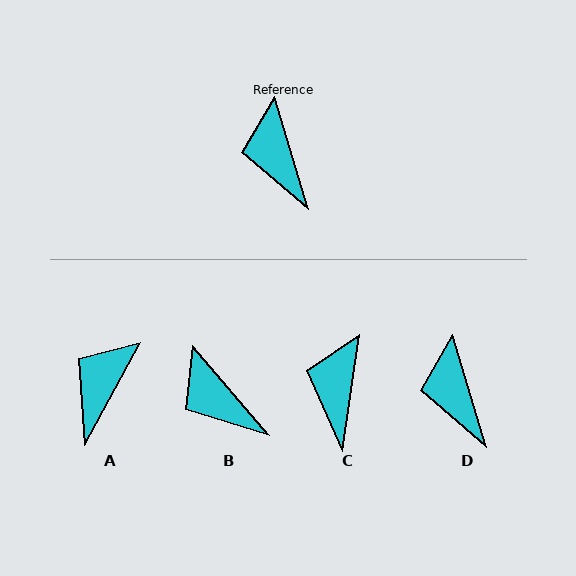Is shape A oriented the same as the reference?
No, it is off by about 45 degrees.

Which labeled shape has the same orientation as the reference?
D.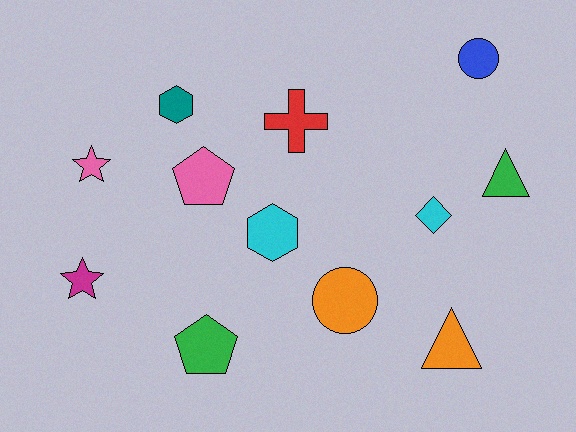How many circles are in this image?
There are 2 circles.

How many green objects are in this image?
There are 2 green objects.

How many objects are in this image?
There are 12 objects.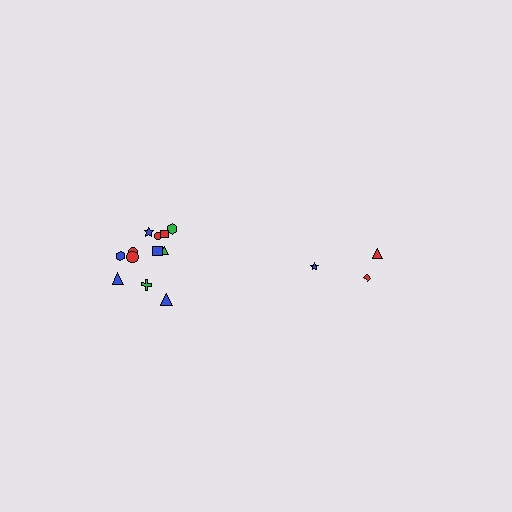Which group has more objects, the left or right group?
The left group.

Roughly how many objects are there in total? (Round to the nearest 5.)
Roughly 15 objects in total.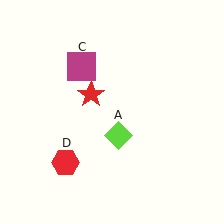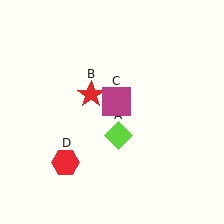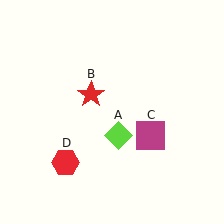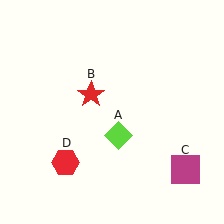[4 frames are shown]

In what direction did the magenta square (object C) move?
The magenta square (object C) moved down and to the right.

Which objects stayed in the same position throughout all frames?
Lime diamond (object A) and red star (object B) and red hexagon (object D) remained stationary.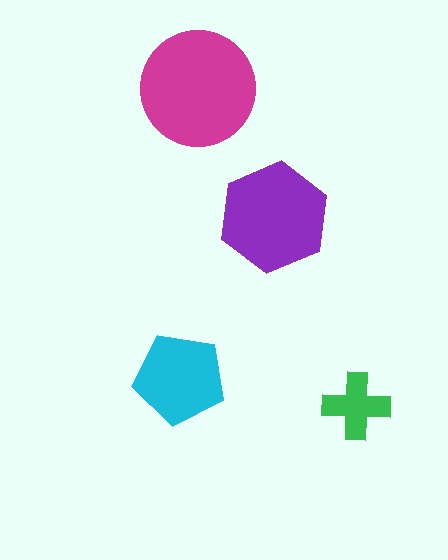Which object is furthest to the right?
The green cross is rightmost.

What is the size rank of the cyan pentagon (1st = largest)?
3rd.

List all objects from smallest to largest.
The green cross, the cyan pentagon, the purple hexagon, the magenta circle.